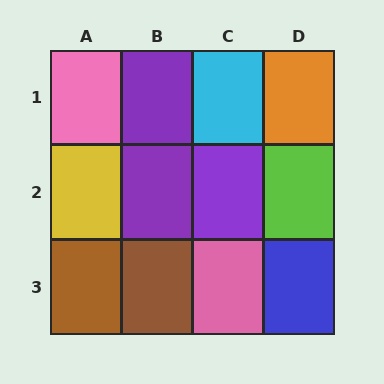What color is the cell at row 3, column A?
Brown.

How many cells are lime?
1 cell is lime.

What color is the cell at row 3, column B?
Brown.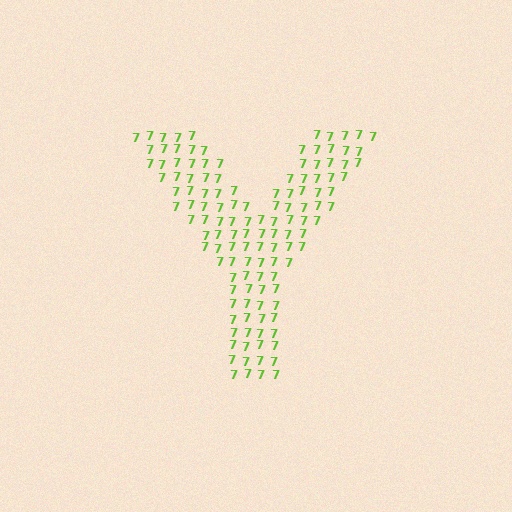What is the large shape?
The large shape is the letter Y.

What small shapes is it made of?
It is made of small digit 7's.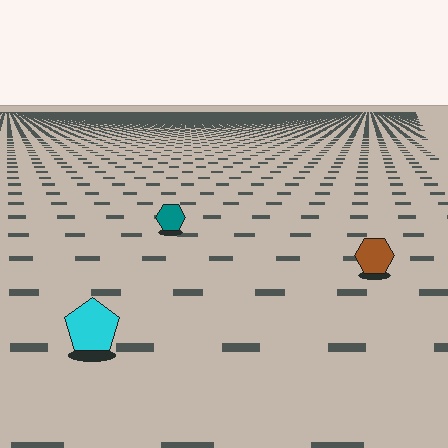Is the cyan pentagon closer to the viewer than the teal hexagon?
Yes. The cyan pentagon is closer — you can tell from the texture gradient: the ground texture is coarser near it.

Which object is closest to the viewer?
The cyan pentagon is closest. The texture marks near it are larger and more spread out.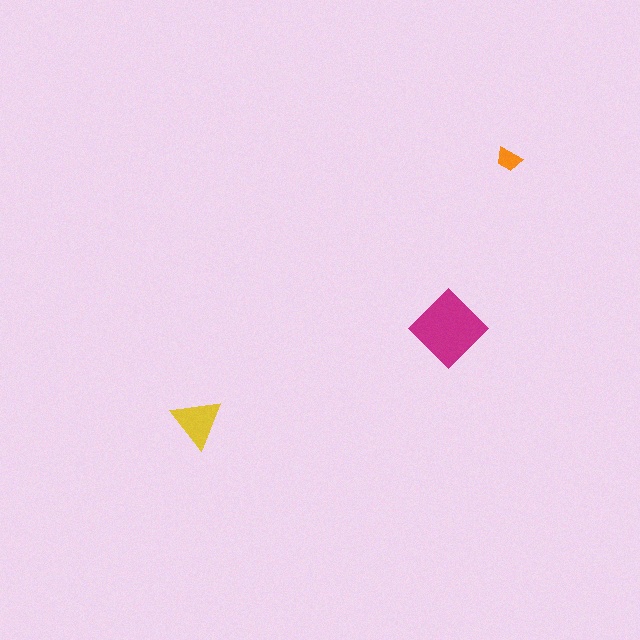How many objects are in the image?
There are 3 objects in the image.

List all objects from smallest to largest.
The orange trapezoid, the yellow triangle, the magenta diamond.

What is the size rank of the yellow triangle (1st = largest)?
2nd.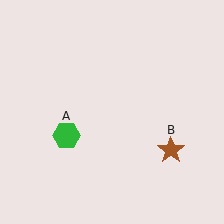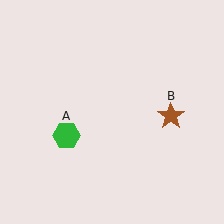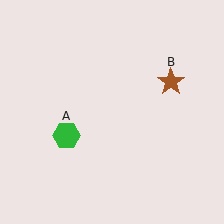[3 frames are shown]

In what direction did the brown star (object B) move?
The brown star (object B) moved up.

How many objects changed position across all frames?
1 object changed position: brown star (object B).